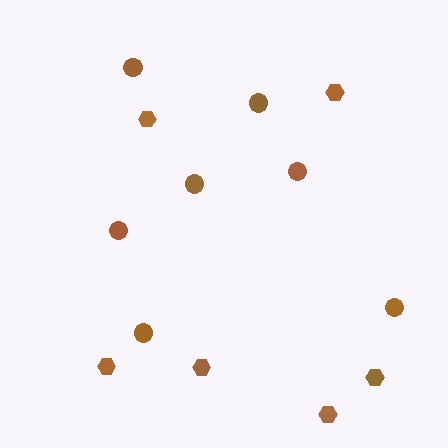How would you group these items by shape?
There are 2 groups: one group of circles (7) and one group of hexagons (6).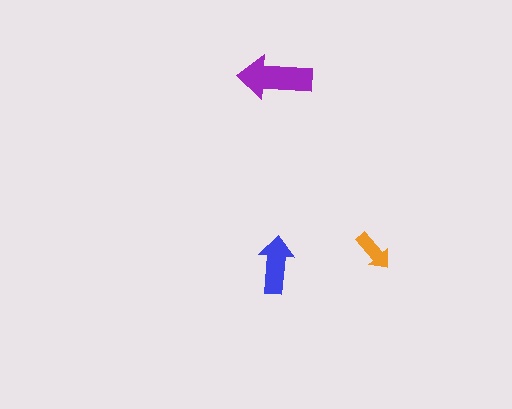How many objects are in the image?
There are 3 objects in the image.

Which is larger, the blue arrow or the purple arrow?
The purple one.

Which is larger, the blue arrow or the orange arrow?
The blue one.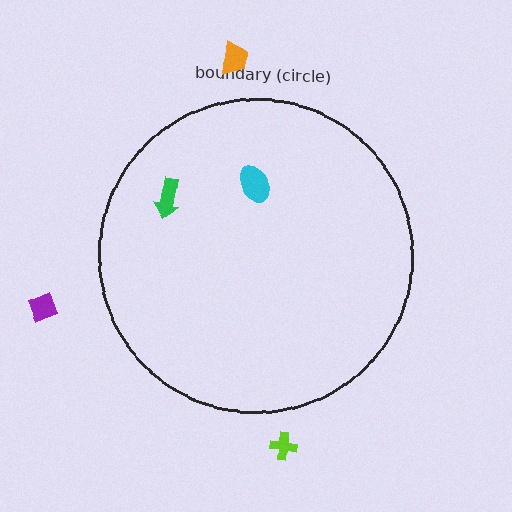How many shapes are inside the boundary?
2 inside, 3 outside.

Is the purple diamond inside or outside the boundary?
Outside.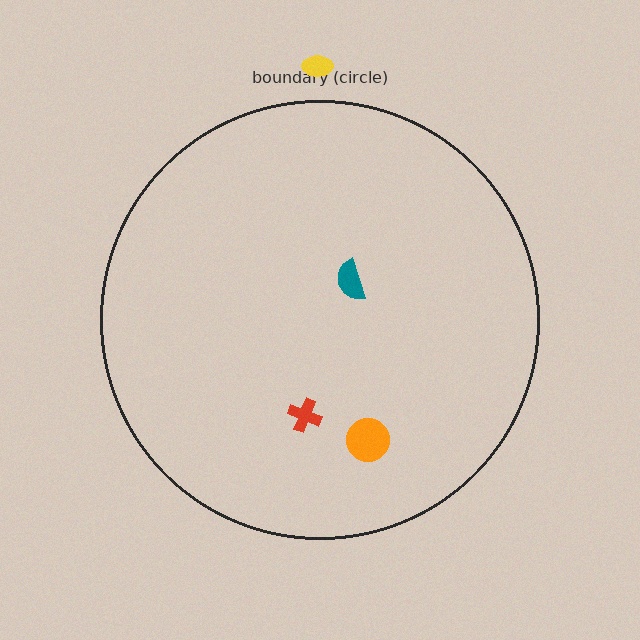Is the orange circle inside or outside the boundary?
Inside.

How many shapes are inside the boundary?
3 inside, 1 outside.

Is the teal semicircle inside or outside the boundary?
Inside.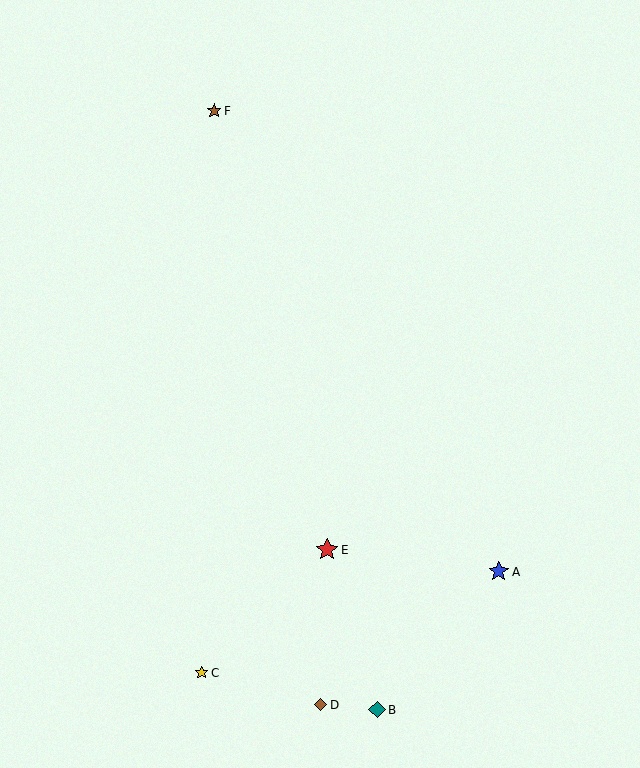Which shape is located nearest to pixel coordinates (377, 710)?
The teal diamond (labeled B) at (377, 710) is nearest to that location.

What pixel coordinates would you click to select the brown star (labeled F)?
Click at (214, 111) to select the brown star F.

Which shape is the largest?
The red star (labeled E) is the largest.